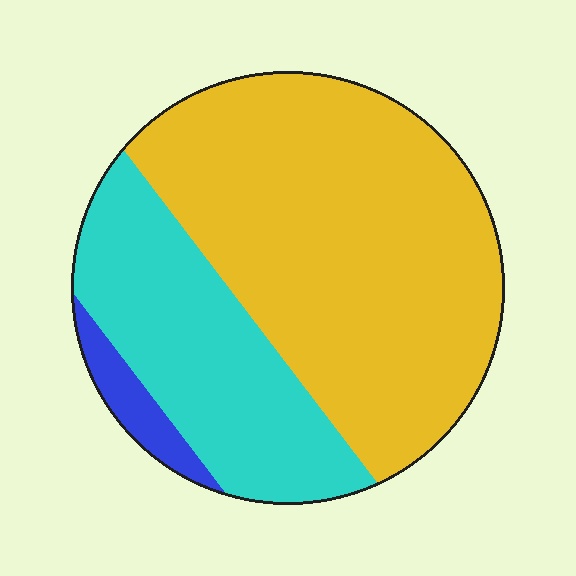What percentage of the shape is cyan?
Cyan takes up between a quarter and a half of the shape.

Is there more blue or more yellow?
Yellow.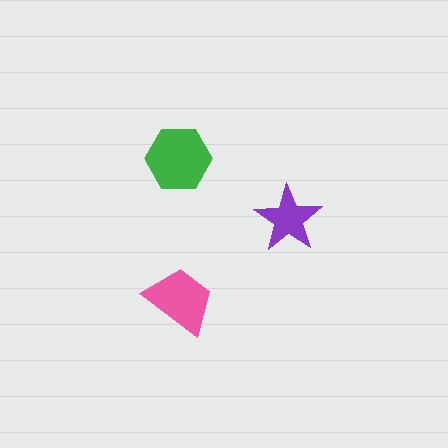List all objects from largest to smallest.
The green hexagon, the pink trapezoid, the purple star.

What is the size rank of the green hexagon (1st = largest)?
1st.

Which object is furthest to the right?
The purple star is rightmost.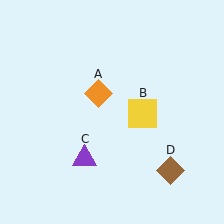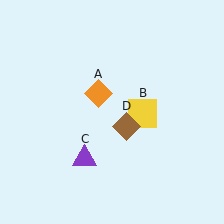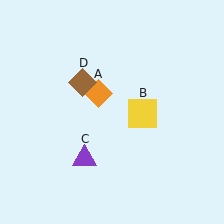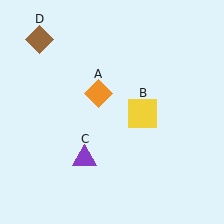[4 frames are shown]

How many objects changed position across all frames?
1 object changed position: brown diamond (object D).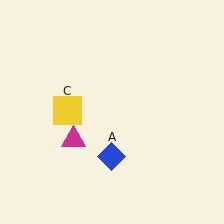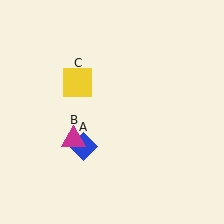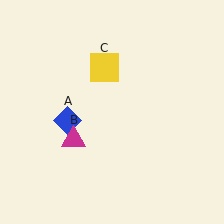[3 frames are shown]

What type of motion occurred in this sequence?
The blue diamond (object A), yellow square (object C) rotated clockwise around the center of the scene.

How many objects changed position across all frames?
2 objects changed position: blue diamond (object A), yellow square (object C).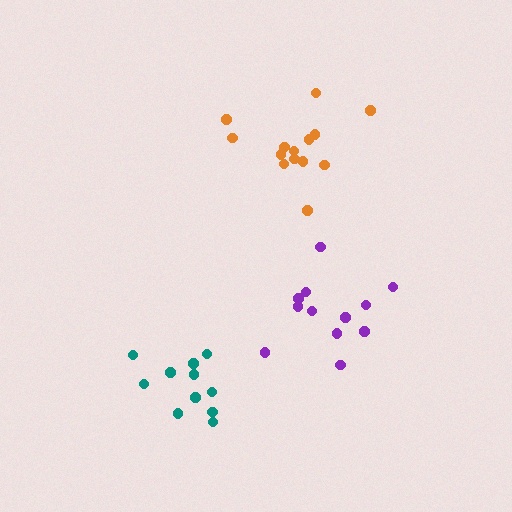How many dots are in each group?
Group 1: 12 dots, Group 2: 14 dots, Group 3: 11 dots (37 total).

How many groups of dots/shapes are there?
There are 3 groups.